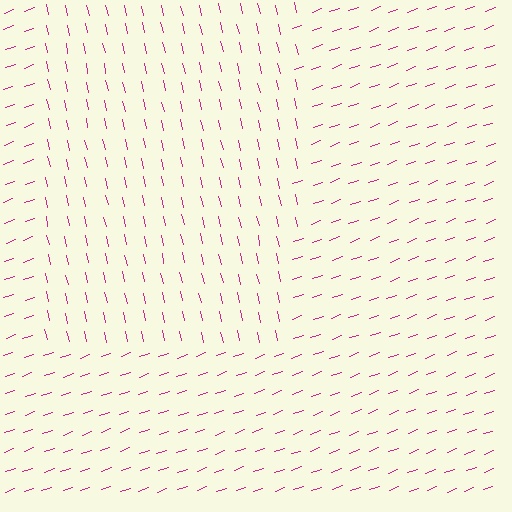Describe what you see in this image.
The image is filled with small magenta line segments. A rectangle region in the image has lines oriented differently from the surrounding lines, creating a visible texture boundary.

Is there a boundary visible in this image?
Yes, there is a texture boundary formed by a change in line orientation.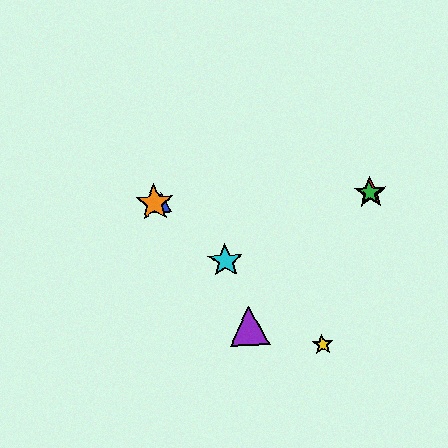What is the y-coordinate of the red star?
The red star is at y≈193.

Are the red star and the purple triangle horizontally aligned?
No, the red star is at y≈193 and the purple triangle is at y≈326.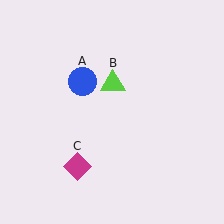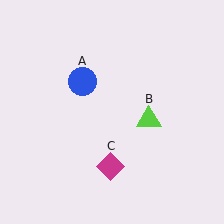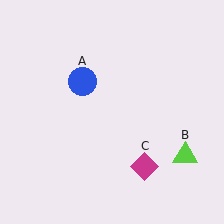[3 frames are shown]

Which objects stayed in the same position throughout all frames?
Blue circle (object A) remained stationary.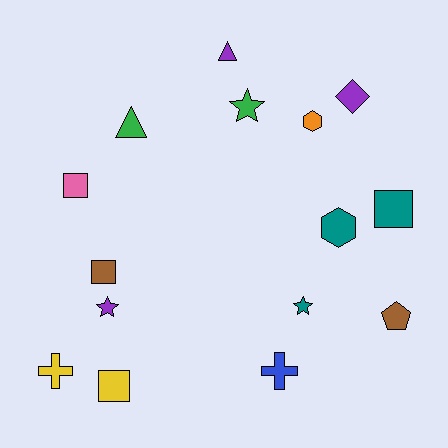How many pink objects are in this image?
There is 1 pink object.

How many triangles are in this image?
There are 2 triangles.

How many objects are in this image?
There are 15 objects.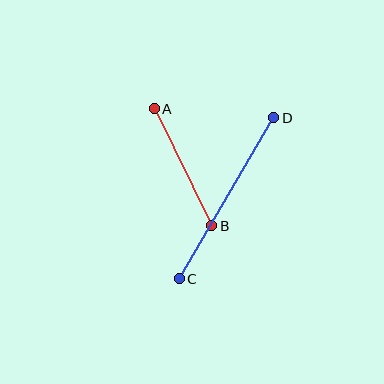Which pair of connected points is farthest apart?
Points C and D are farthest apart.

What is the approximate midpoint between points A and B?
The midpoint is at approximately (183, 167) pixels.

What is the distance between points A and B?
The distance is approximately 130 pixels.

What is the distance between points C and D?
The distance is approximately 187 pixels.